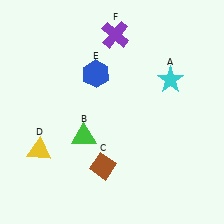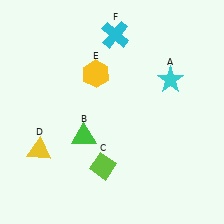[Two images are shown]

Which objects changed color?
C changed from brown to lime. E changed from blue to yellow. F changed from purple to cyan.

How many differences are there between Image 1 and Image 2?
There are 3 differences between the two images.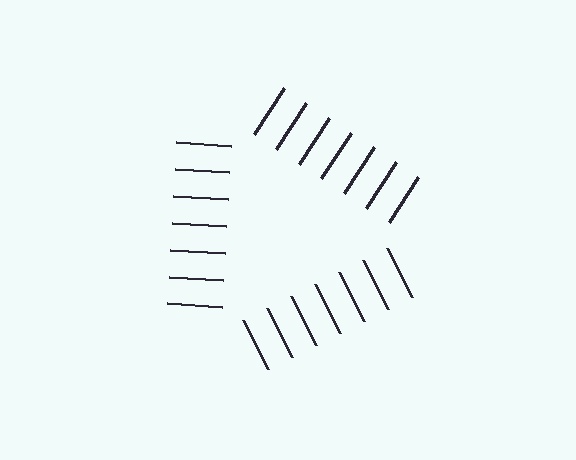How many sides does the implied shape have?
3 sides — the line-ends trace a triangle.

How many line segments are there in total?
21 — 7 along each of the 3 edges.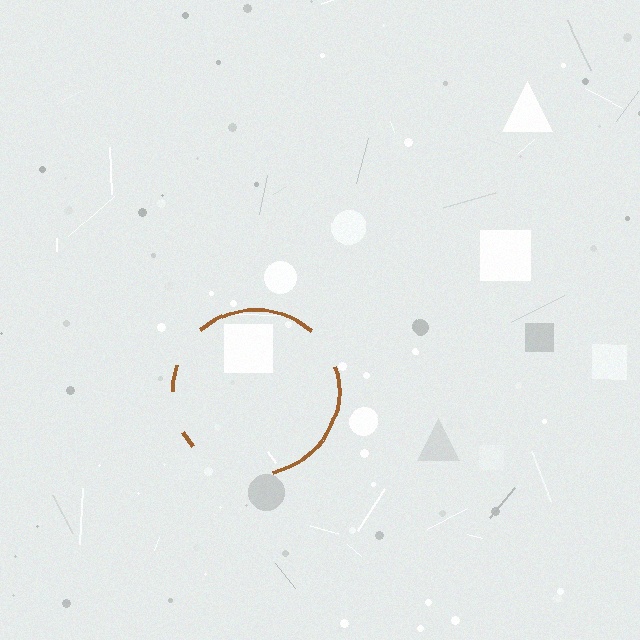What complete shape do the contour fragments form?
The contour fragments form a circle.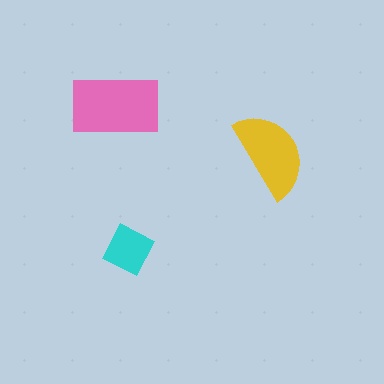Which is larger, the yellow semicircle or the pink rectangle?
The pink rectangle.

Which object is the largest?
The pink rectangle.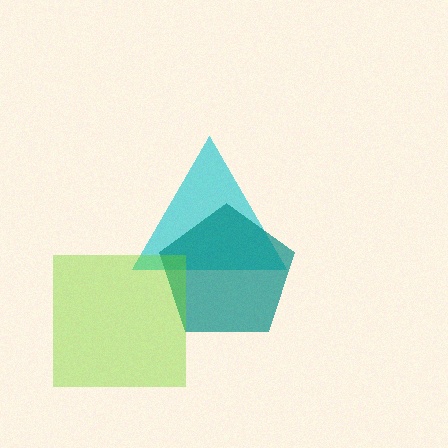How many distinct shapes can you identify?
There are 3 distinct shapes: a cyan triangle, a teal pentagon, a lime square.